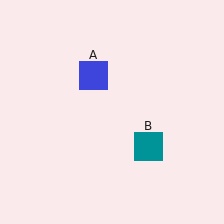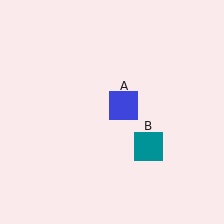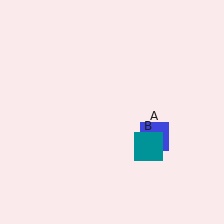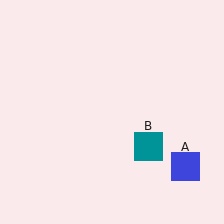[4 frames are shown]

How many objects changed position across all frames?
1 object changed position: blue square (object A).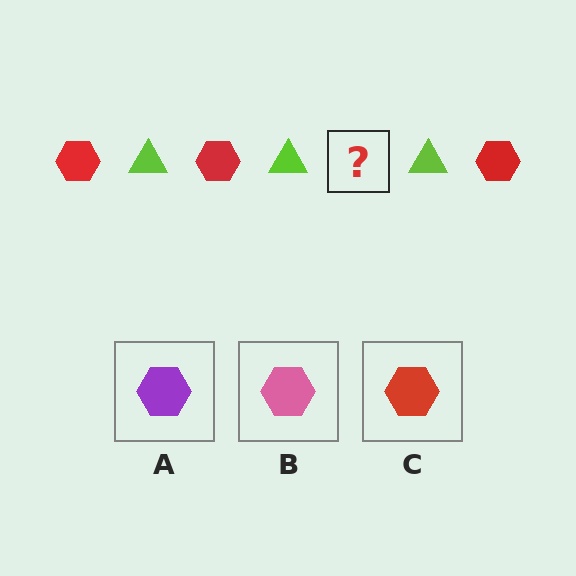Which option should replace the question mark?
Option C.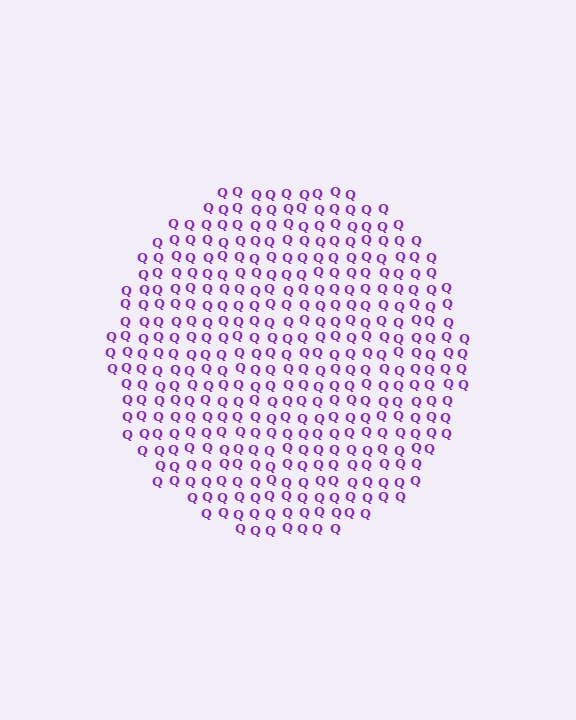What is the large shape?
The large shape is a circle.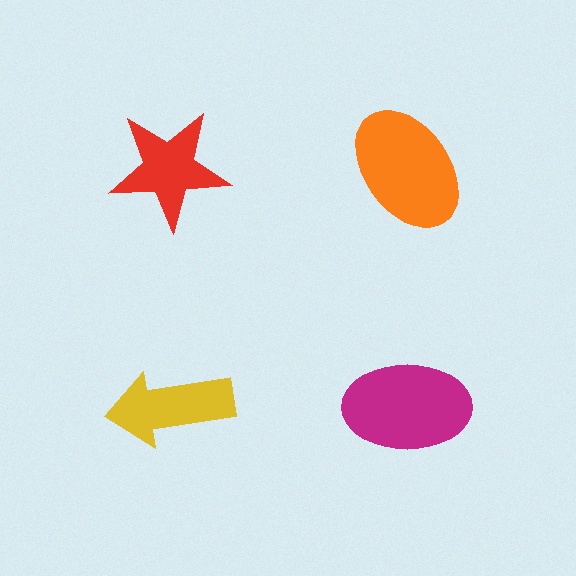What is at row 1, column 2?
An orange ellipse.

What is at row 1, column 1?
A red star.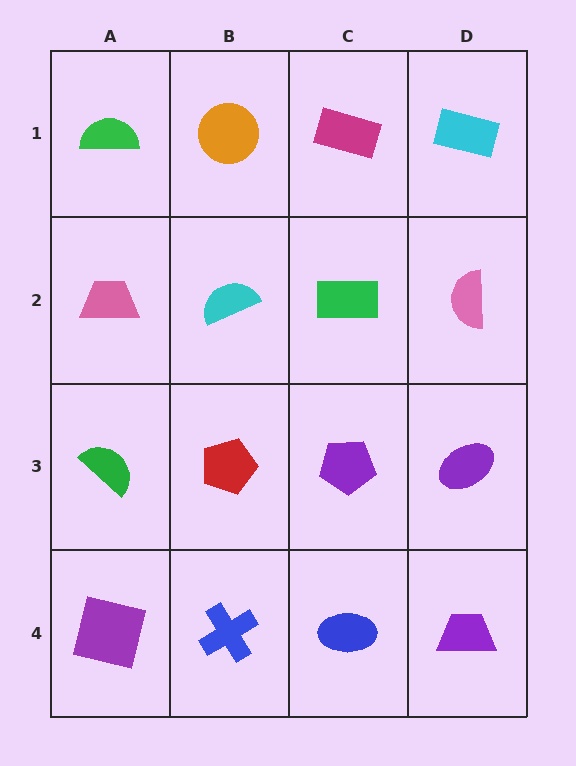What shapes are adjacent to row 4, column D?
A purple ellipse (row 3, column D), a blue ellipse (row 4, column C).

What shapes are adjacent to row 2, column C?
A magenta rectangle (row 1, column C), a purple pentagon (row 3, column C), a cyan semicircle (row 2, column B), a pink semicircle (row 2, column D).